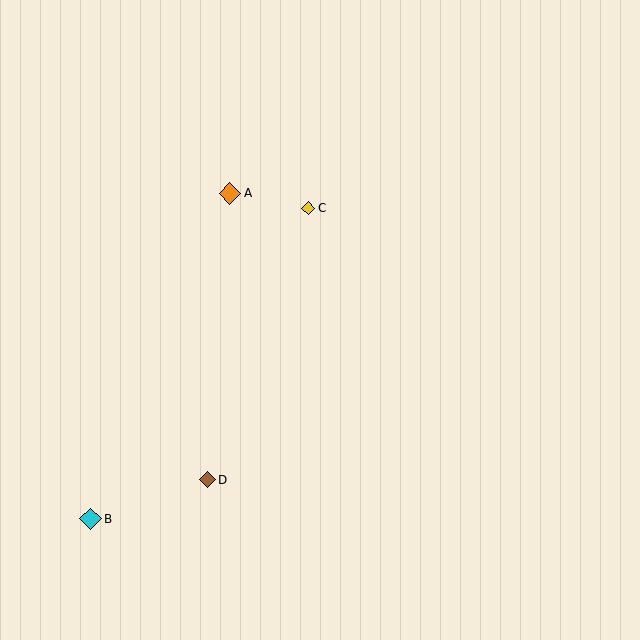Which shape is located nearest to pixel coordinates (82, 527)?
The cyan diamond (labeled B) at (91, 519) is nearest to that location.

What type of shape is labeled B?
Shape B is a cyan diamond.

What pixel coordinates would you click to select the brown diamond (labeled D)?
Click at (207, 480) to select the brown diamond D.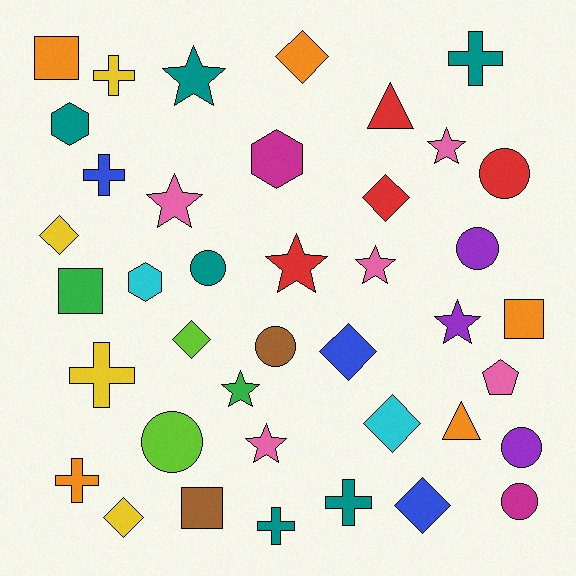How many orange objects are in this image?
There are 5 orange objects.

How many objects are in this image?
There are 40 objects.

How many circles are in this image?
There are 7 circles.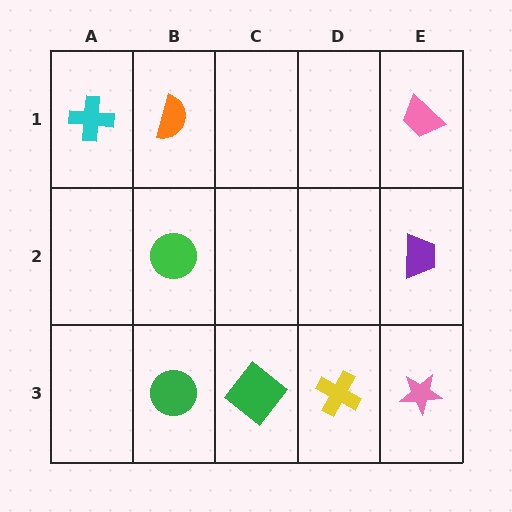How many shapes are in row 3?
4 shapes.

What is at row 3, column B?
A green circle.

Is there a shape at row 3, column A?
No, that cell is empty.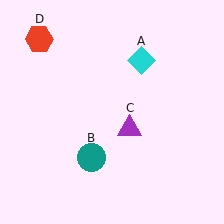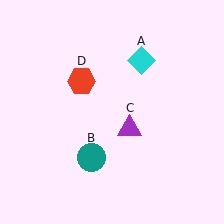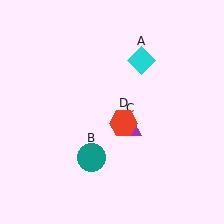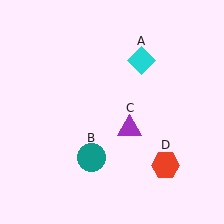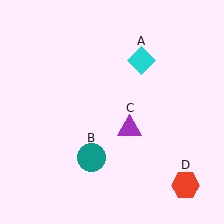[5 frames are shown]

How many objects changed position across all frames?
1 object changed position: red hexagon (object D).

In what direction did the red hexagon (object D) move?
The red hexagon (object D) moved down and to the right.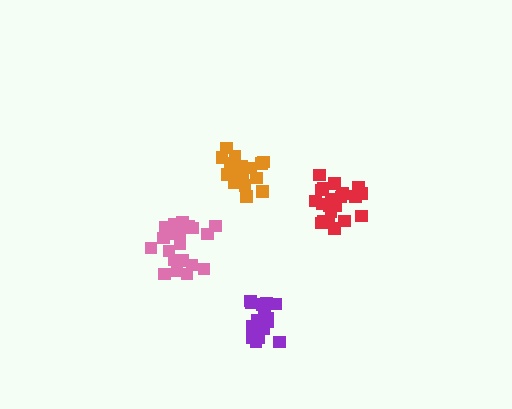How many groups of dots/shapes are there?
There are 4 groups.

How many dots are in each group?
Group 1: 18 dots, Group 2: 21 dots, Group 3: 21 dots, Group 4: 21 dots (81 total).